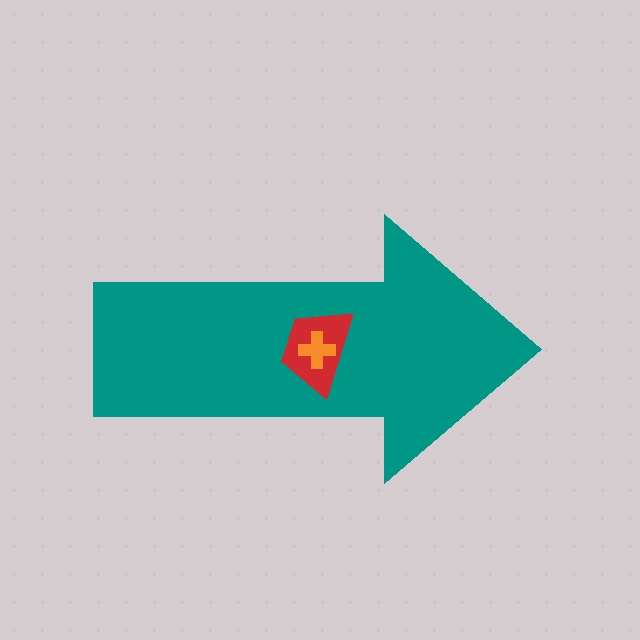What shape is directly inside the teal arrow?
The red trapezoid.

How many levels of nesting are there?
3.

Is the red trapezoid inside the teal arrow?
Yes.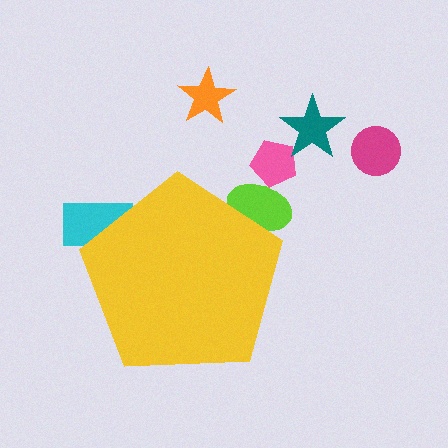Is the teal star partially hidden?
No, the teal star is fully visible.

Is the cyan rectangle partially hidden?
Yes, the cyan rectangle is partially hidden behind the yellow pentagon.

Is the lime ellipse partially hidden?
Yes, the lime ellipse is partially hidden behind the yellow pentagon.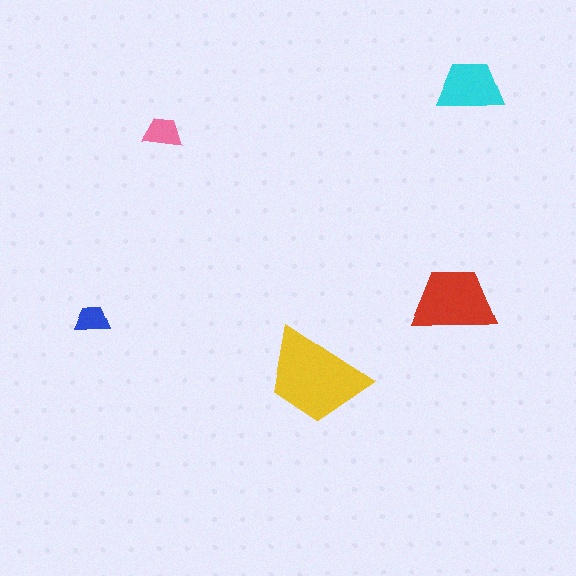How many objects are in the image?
There are 5 objects in the image.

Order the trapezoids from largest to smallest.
the yellow one, the red one, the cyan one, the pink one, the blue one.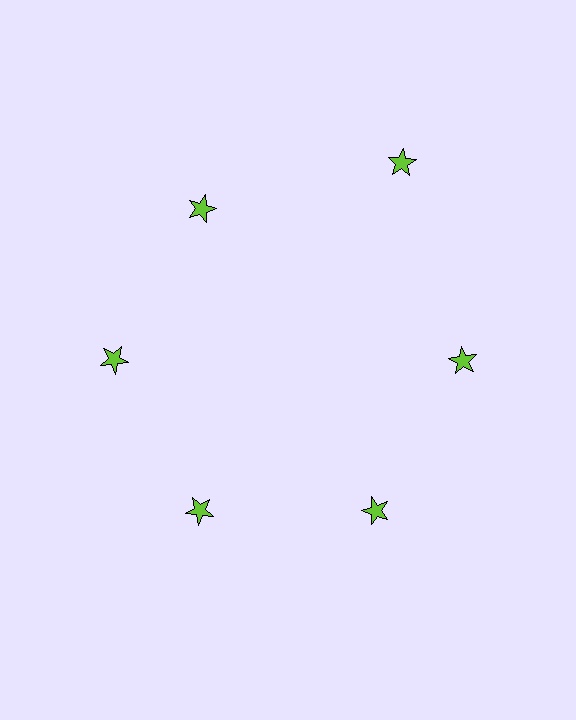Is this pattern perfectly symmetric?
No. The 6 lime stars are arranged in a ring, but one element near the 1 o'clock position is pushed outward from the center, breaking the 6-fold rotational symmetry.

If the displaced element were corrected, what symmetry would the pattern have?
It would have 6-fold rotational symmetry — the pattern would map onto itself every 60 degrees.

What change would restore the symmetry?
The symmetry would be restored by moving it inward, back onto the ring so that all 6 stars sit at equal angles and equal distance from the center.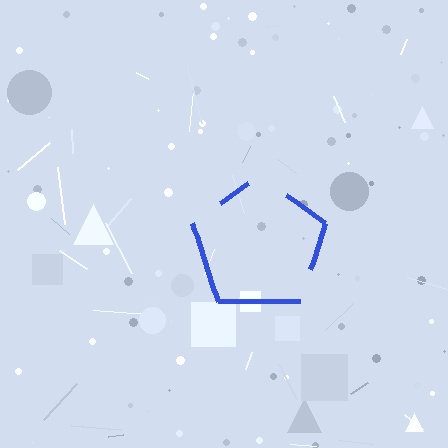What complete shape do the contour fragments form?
The contour fragments form a pentagon.